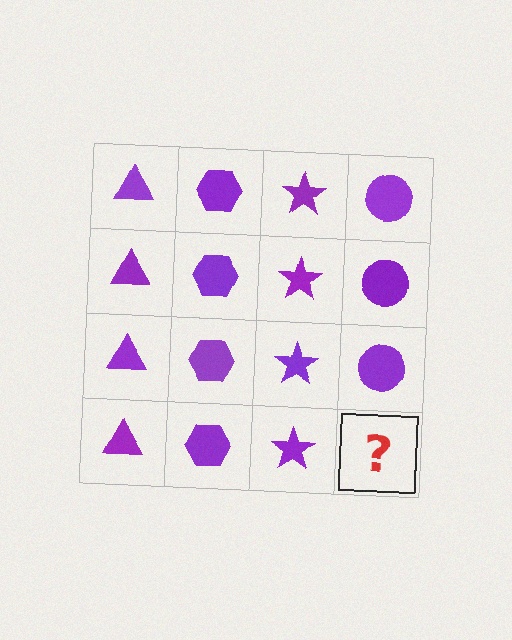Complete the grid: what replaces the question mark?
The question mark should be replaced with a purple circle.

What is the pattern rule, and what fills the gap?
The rule is that each column has a consistent shape. The gap should be filled with a purple circle.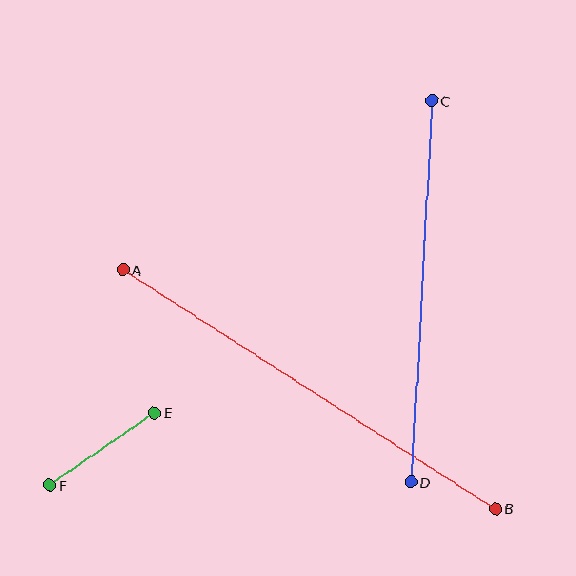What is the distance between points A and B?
The distance is approximately 442 pixels.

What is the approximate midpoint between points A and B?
The midpoint is at approximately (309, 389) pixels.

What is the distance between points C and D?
The distance is approximately 382 pixels.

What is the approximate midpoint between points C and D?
The midpoint is at approximately (421, 291) pixels.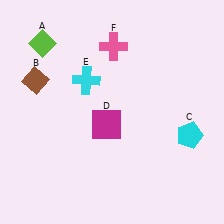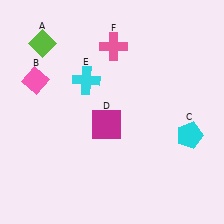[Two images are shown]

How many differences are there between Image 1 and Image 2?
There is 1 difference between the two images.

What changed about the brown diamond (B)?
In Image 1, B is brown. In Image 2, it changed to pink.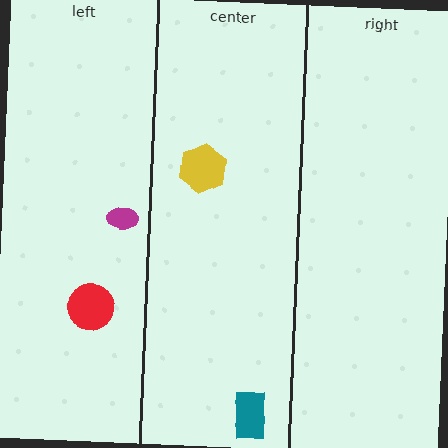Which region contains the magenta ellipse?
The left region.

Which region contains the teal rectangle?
The center region.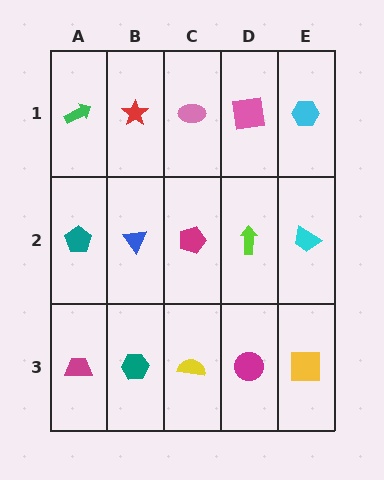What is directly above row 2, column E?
A cyan hexagon.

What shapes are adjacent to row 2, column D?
A pink square (row 1, column D), a magenta circle (row 3, column D), a magenta pentagon (row 2, column C), a cyan trapezoid (row 2, column E).